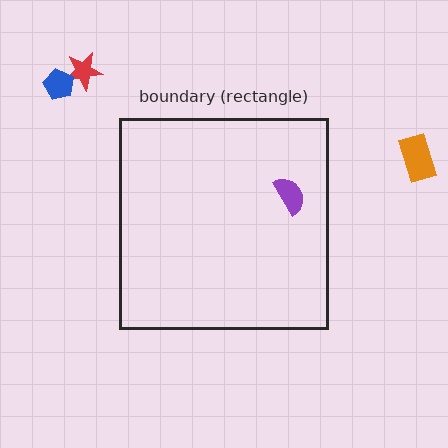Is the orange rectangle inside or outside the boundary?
Outside.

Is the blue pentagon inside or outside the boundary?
Outside.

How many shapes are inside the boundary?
1 inside, 3 outside.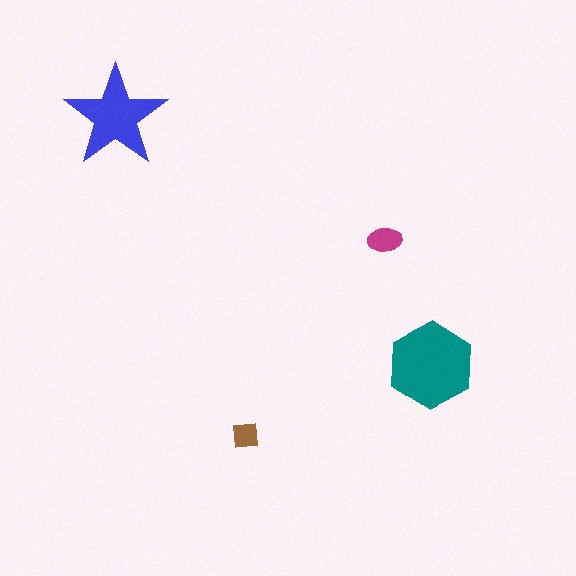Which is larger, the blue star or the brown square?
The blue star.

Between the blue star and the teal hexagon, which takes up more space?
The teal hexagon.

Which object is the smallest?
The brown square.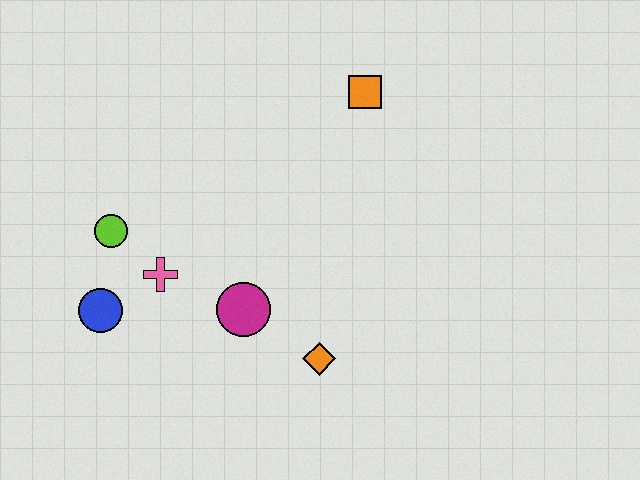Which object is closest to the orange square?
The magenta circle is closest to the orange square.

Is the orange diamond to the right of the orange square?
No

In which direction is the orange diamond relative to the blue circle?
The orange diamond is to the right of the blue circle.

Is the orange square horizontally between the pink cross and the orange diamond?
No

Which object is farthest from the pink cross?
The orange square is farthest from the pink cross.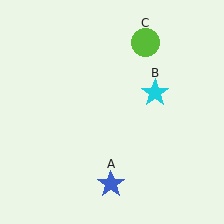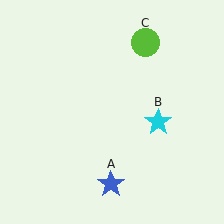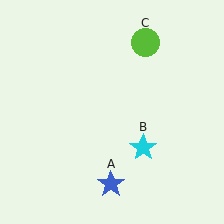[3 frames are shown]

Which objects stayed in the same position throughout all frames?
Blue star (object A) and lime circle (object C) remained stationary.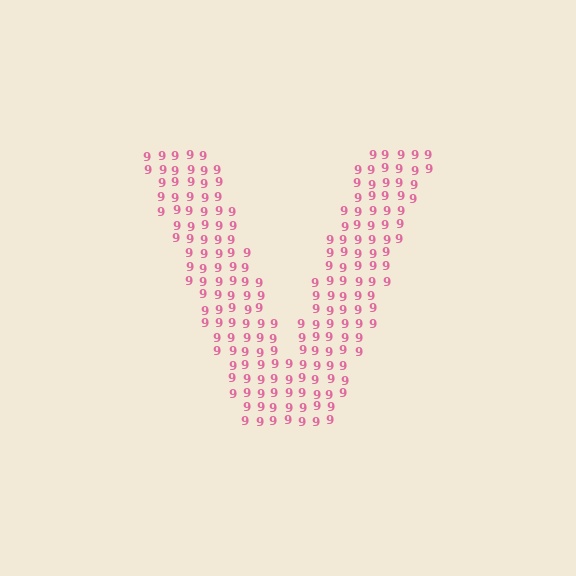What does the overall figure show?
The overall figure shows the letter V.